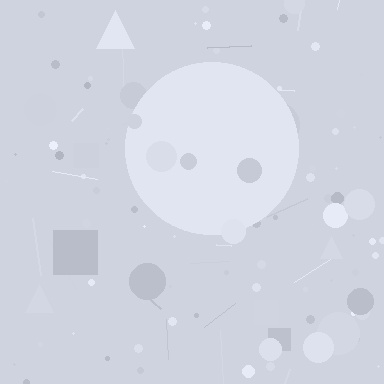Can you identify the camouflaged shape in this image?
The camouflaged shape is a circle.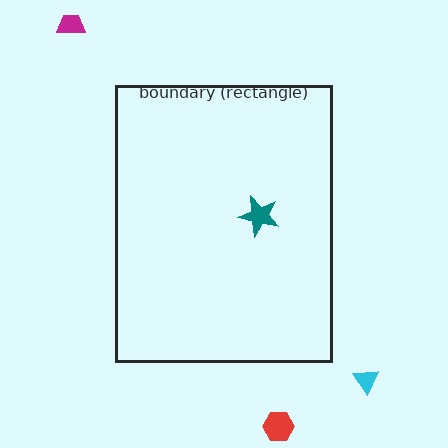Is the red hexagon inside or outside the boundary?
Outside.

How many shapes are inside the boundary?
1 inside, 3 outside.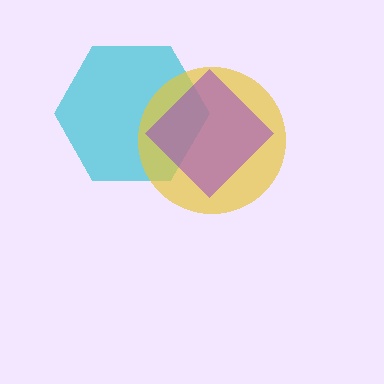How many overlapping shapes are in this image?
There are 3 overlapping shapes in the image.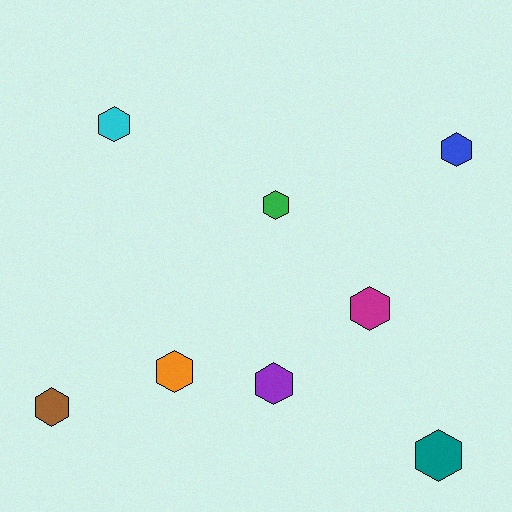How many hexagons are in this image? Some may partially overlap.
There are 8 hexagons.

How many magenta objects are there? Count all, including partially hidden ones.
There is 1 magenta object.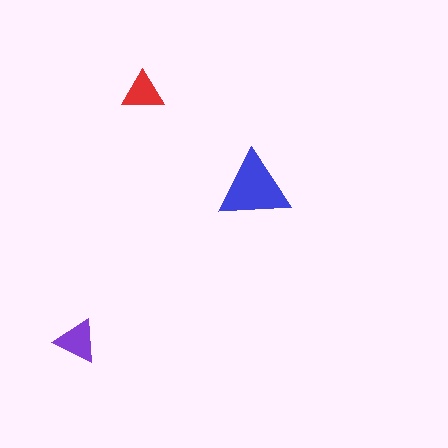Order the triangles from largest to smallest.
the blue one, the purple one, the red one.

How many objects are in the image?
There are 3 objects in the image.